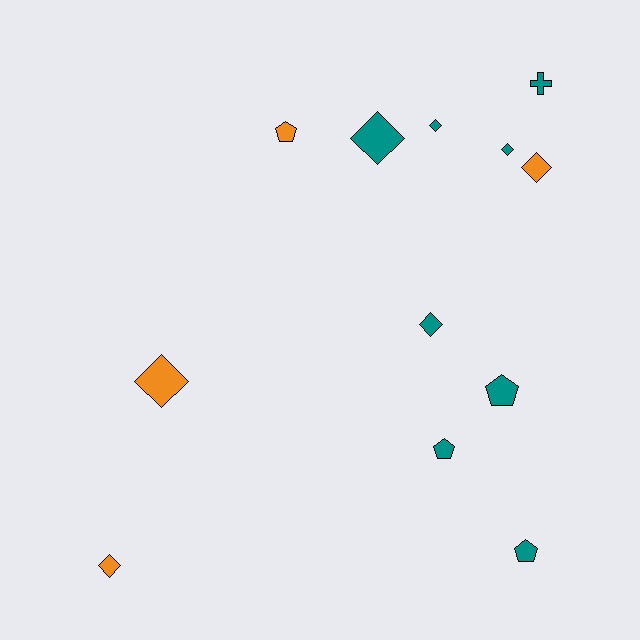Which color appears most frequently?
Teal, with 8 objects.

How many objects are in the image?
There are 12 objects.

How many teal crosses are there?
There is 1 teal cross.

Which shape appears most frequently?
Diamond, with 7 objects.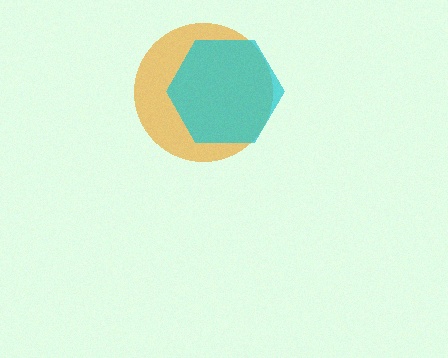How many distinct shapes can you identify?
There are 2 distinct shapes: an orange circle, a cyan hexagon.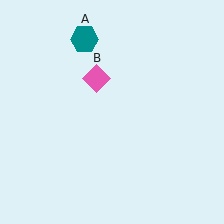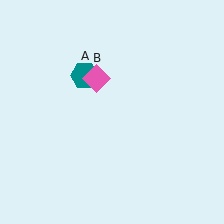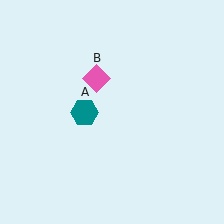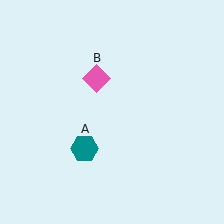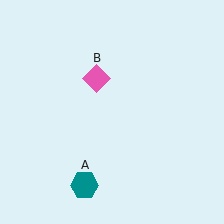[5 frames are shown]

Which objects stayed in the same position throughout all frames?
Pink diamond (object B) remained stationary.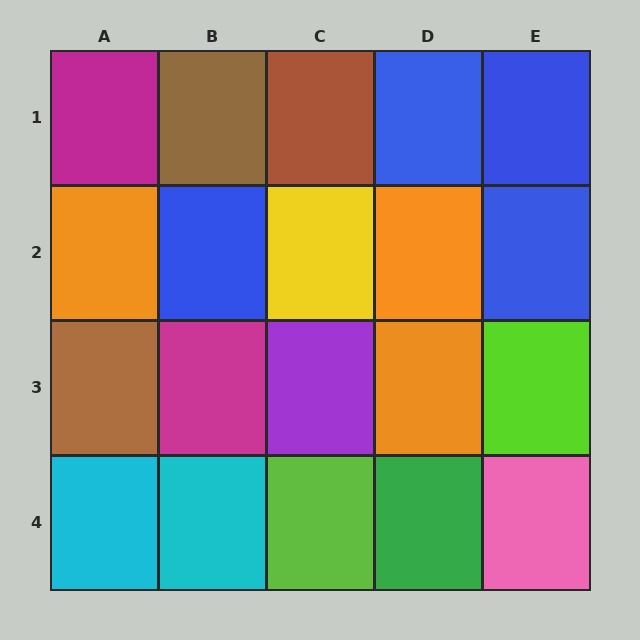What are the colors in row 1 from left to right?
Magenta, brown, brown, blue, blue.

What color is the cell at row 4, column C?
Lime.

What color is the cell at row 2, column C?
Yellow.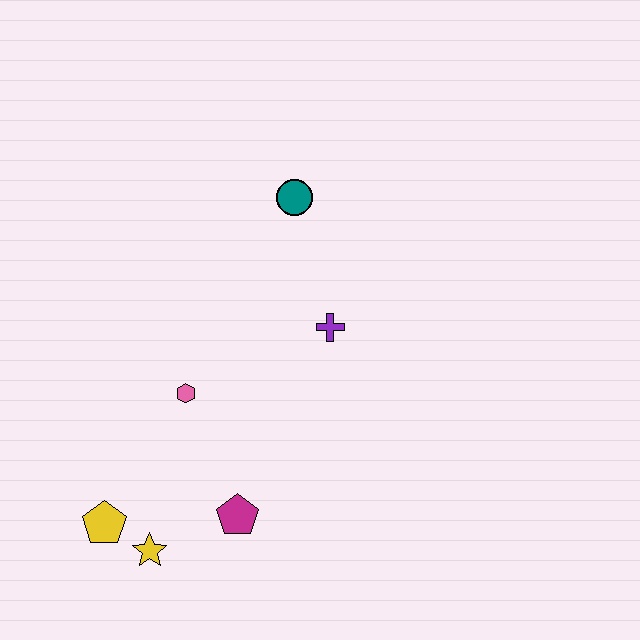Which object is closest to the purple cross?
The teal circle is closest to the purple cross.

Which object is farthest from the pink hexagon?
The teal circle is farthest from the pink hexagon.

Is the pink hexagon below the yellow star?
No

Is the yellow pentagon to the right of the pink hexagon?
No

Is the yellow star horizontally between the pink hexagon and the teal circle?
No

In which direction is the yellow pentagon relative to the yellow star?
The yellow pentagon is to the left of the yellow star.